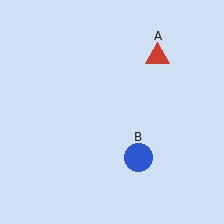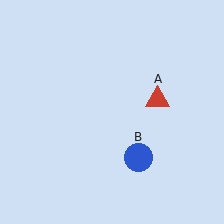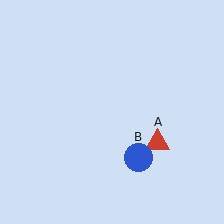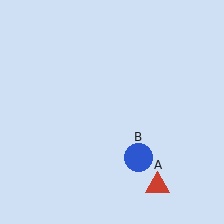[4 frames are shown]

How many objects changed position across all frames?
1 object changed position: red triangle (object A).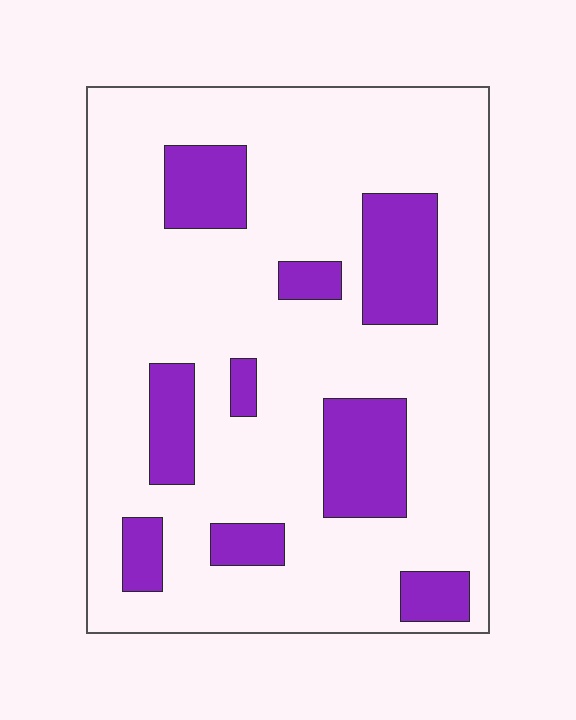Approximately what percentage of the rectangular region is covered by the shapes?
Approximately 20%.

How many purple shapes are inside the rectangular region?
9.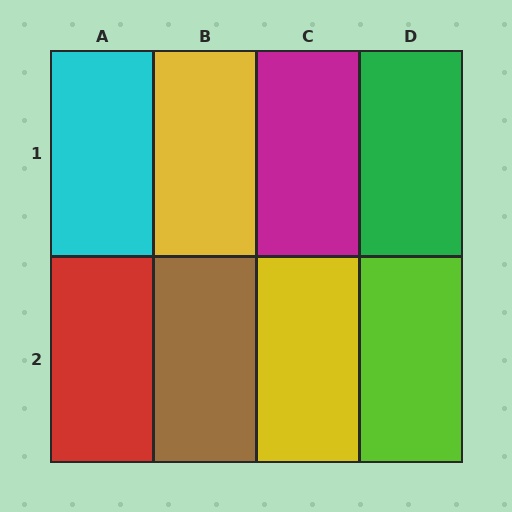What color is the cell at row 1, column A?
Cyan.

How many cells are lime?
1 cell is lime.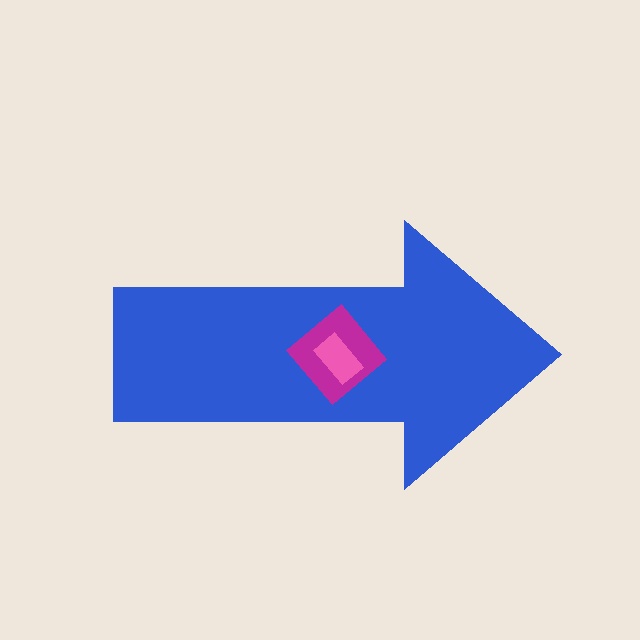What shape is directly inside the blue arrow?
The magenta diamond.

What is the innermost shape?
The pink rectangle.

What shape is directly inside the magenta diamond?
The pink rectangle.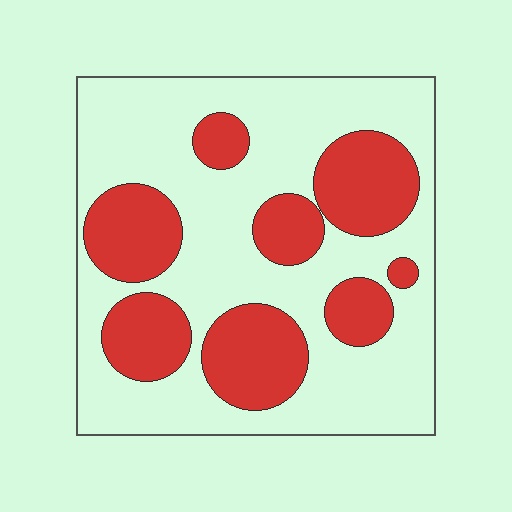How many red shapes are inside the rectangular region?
8.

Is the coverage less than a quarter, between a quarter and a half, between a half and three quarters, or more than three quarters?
Between a quarter and a half.